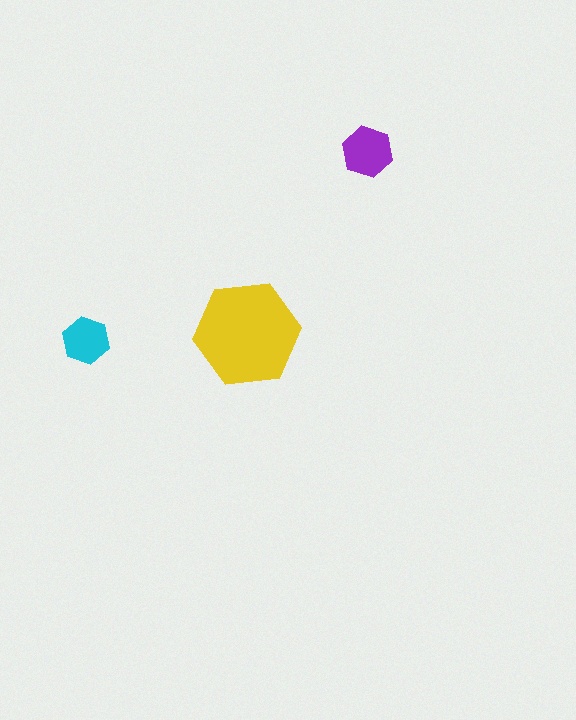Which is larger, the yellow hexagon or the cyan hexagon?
The yellow one.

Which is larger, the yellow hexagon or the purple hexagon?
The yellow one.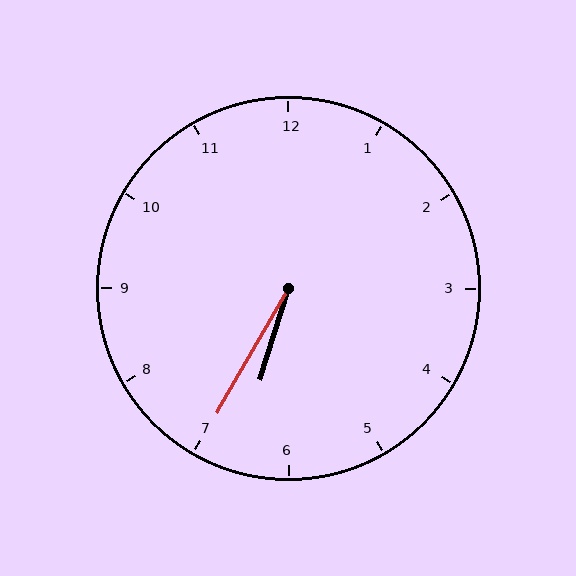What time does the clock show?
6:35.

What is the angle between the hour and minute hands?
Approximately 12 degrees.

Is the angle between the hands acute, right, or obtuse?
It is acute.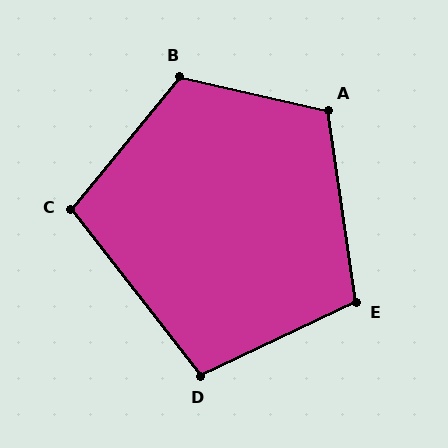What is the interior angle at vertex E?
Approximately 107 degrees (obtuse).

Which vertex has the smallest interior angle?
D, at approximately 103 degrees.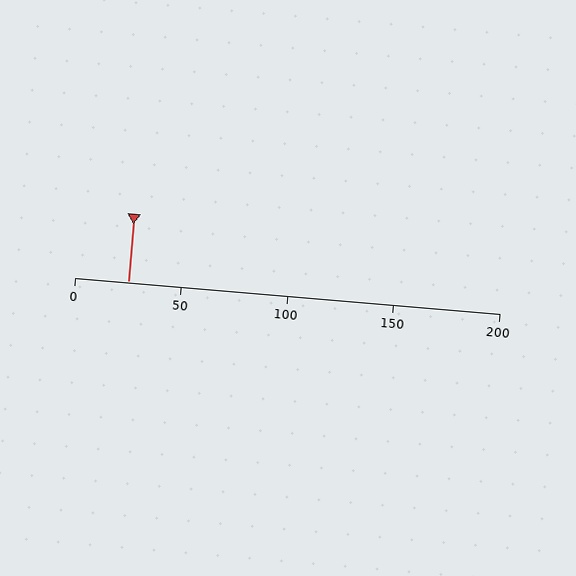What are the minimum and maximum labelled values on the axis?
The axis runs from 0 to 200.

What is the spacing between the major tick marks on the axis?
The major ticks are spaced 50 apart.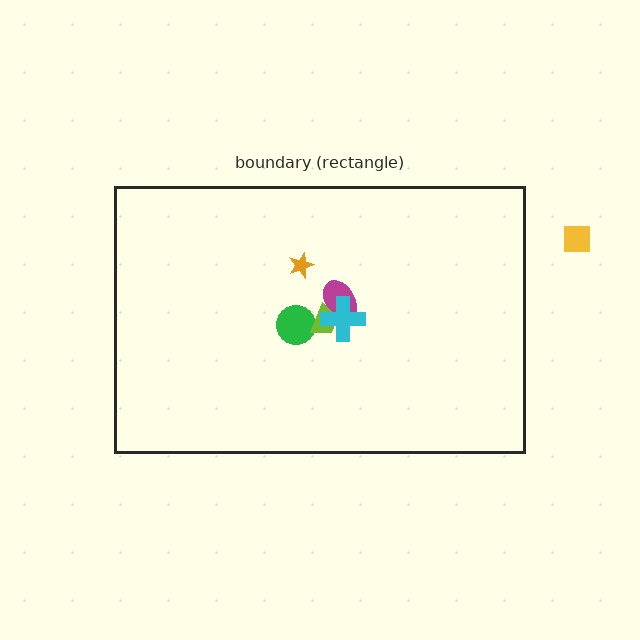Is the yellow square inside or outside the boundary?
Outside.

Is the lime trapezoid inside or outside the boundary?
Inside.